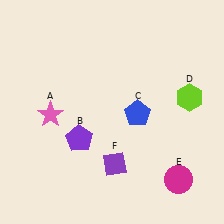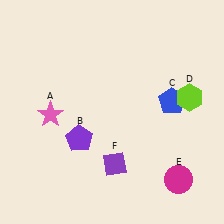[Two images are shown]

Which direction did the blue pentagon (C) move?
The blue pentagon (C) moved right.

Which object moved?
The blue pentagon (C) moved right.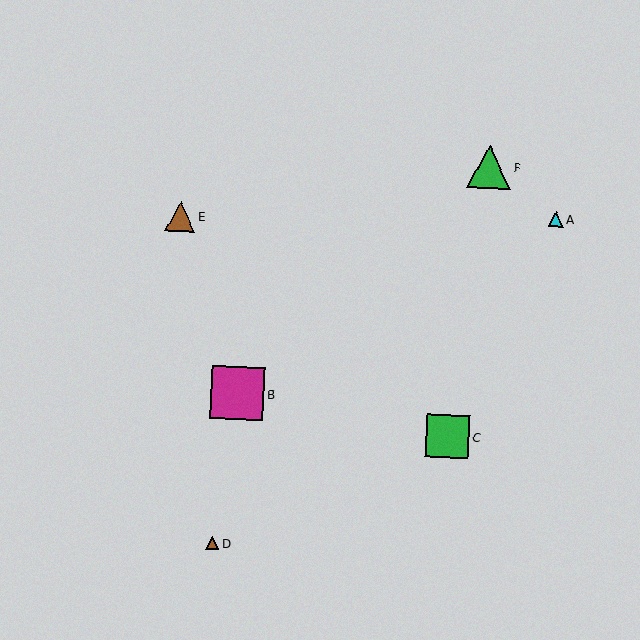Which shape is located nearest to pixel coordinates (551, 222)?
The cyan triangle (labeled A) at (556, 220) is nearest to that location.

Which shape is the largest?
The magenta square (labeled B) is the largest.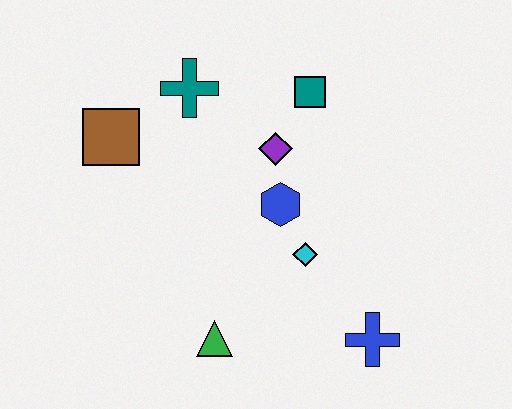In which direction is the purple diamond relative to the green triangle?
The purple diamond is above the green triangle.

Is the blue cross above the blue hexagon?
No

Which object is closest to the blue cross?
The cyan diamond is closest to the blue cross.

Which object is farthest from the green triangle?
The teal square is farthest from the green triangle.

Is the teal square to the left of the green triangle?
No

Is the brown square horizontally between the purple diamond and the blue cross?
No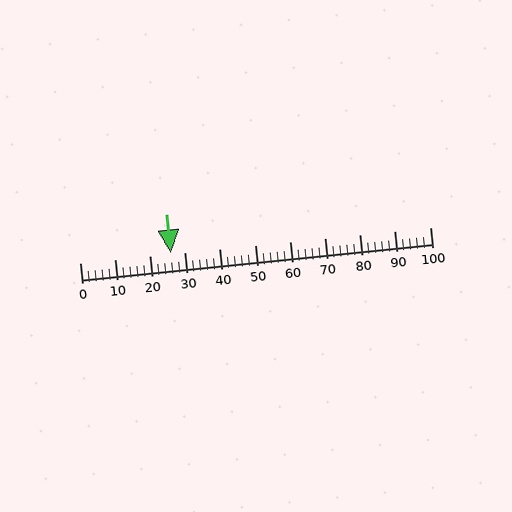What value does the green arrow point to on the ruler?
The green arrow points to approximately 26.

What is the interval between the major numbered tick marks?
The major tick marks are spaced 10 units apart.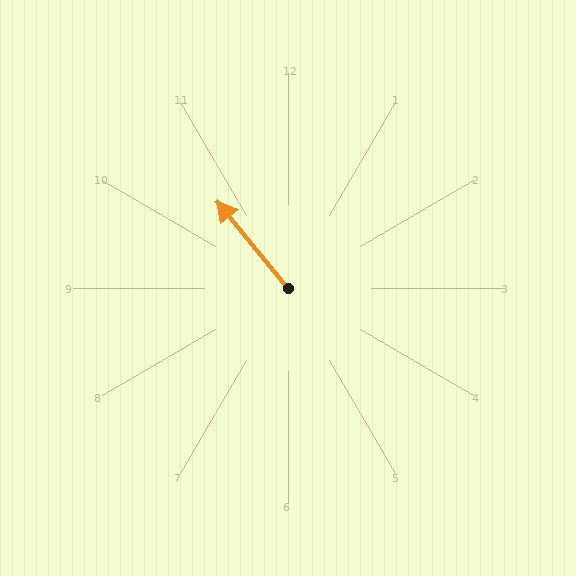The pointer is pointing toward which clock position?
Roughly 11 o'clock.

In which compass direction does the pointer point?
Northwest.